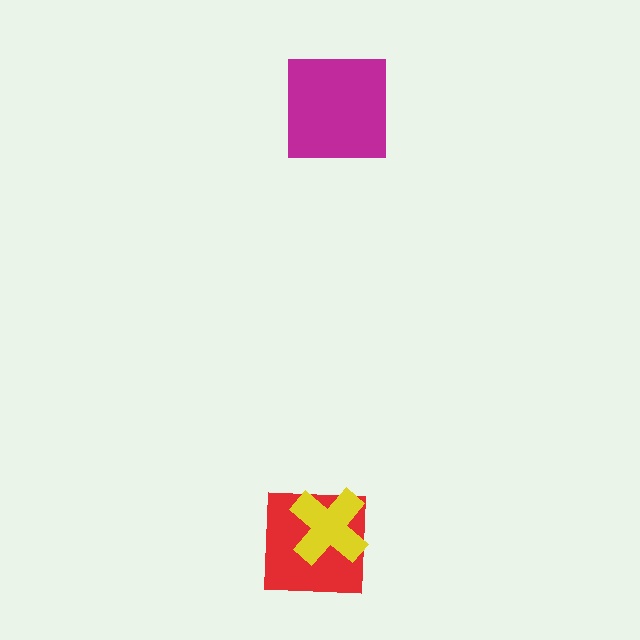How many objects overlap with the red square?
1 object overlaps with the red square.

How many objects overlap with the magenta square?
0 objects overlap with the magenta square.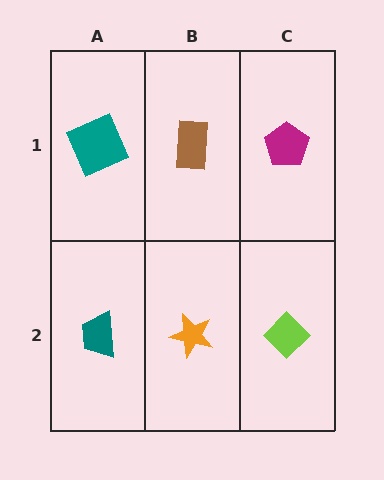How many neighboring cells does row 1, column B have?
3.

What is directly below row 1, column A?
A teal trapezoid.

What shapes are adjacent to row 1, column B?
An orange star (row 2, column B), a teal square (row 1, column A), a magenta pentagon (row 1, column C).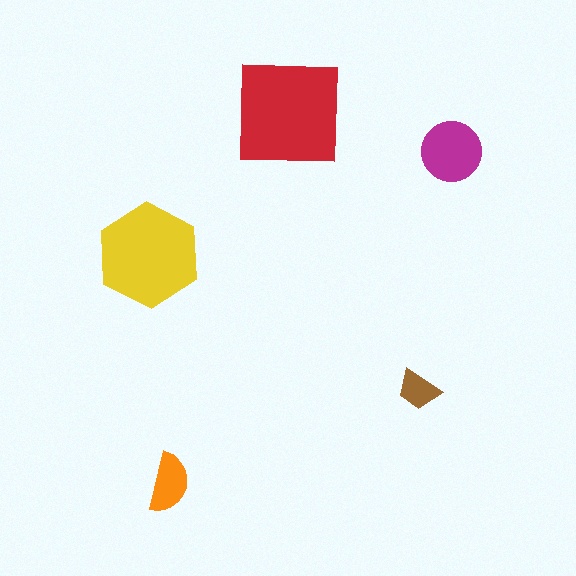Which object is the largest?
The red square.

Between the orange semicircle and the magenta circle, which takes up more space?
The magenta circle.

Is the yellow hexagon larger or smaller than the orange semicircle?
Larger.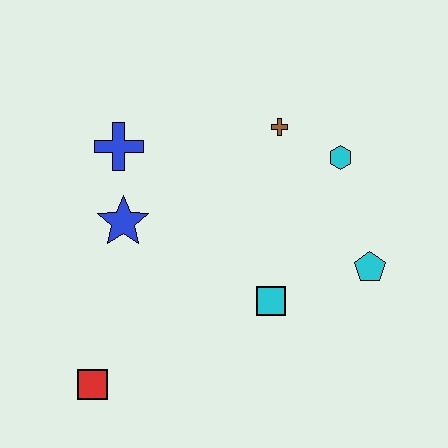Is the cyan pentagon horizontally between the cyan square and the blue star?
No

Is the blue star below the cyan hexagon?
Yes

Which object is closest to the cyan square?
The cyan pentagon is closest to the cyan square.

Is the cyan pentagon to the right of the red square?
Yes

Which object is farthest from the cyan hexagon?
The red square is farthest from the cyan hexagon.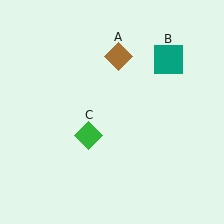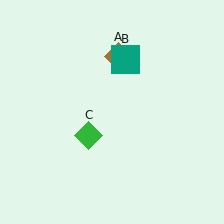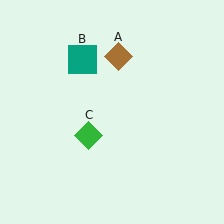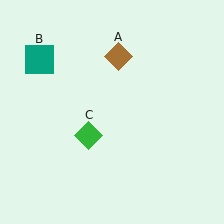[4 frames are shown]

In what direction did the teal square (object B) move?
The teal square (object B) moved left.